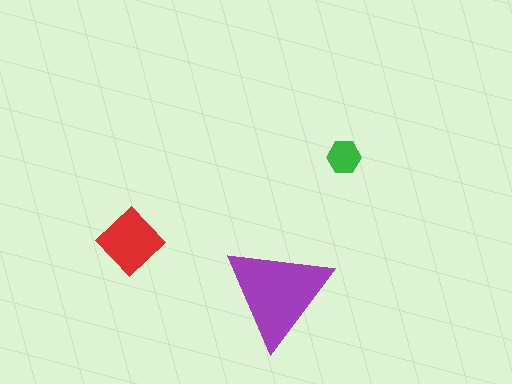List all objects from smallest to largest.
The green hexagon, the red diamond, the purple triangle.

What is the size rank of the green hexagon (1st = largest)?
3rd.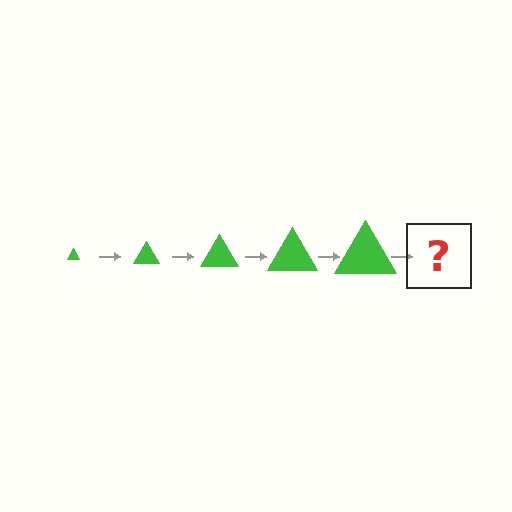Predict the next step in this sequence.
The next step is a green triangle, larger than the previous one.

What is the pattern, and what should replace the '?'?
The pattern is that the triangle gets progressively larger each step. The '?' should be a green triangle, larger than the previous one.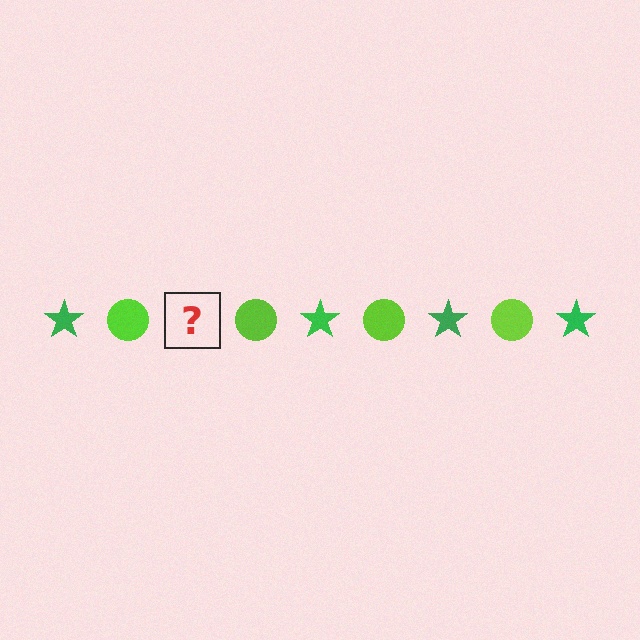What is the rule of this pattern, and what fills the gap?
The rule is that the pattern alternates between green star and lime circle. The gap should be filled with a green star.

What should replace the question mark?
The question mark should be replaced with a green star.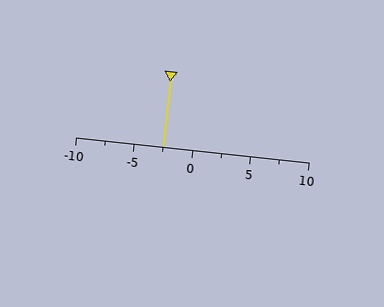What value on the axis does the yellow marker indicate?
The marker indicates approximately -2.5.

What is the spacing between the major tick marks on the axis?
The major ticks are spaced 5 apart.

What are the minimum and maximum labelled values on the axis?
The axis runs from -10 to 10.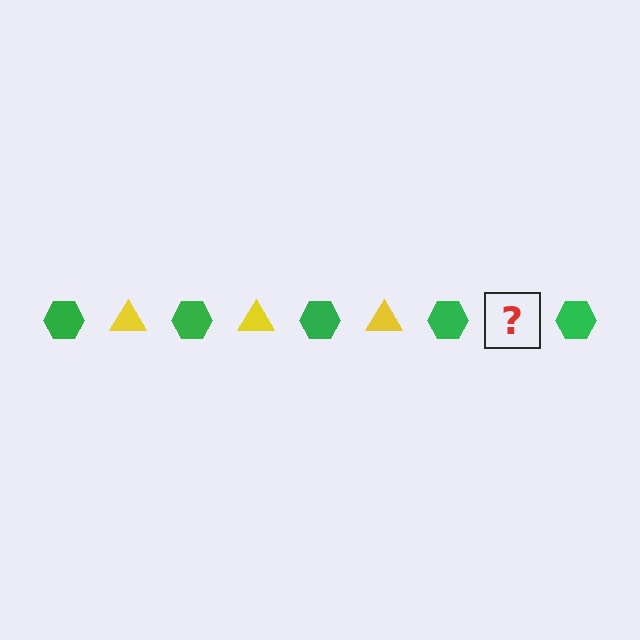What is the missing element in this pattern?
The missing element is a yellow triangle.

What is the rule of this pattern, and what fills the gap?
The rule is that the pattern alternates between green hexagon and yellow triangle. The gap should be filled with a yellow triangle.